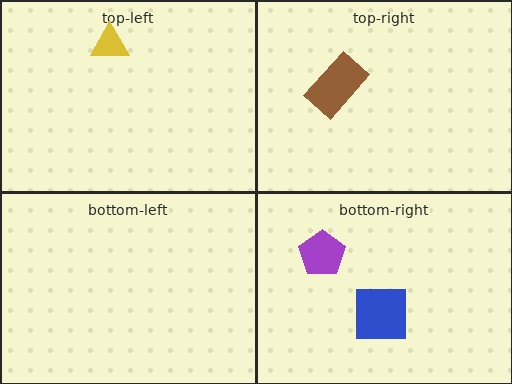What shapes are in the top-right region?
The brown rectangle.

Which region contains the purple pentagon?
The bottom-right region.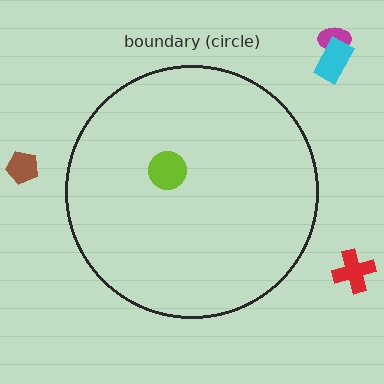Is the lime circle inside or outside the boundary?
Inside.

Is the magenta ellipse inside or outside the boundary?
Outside.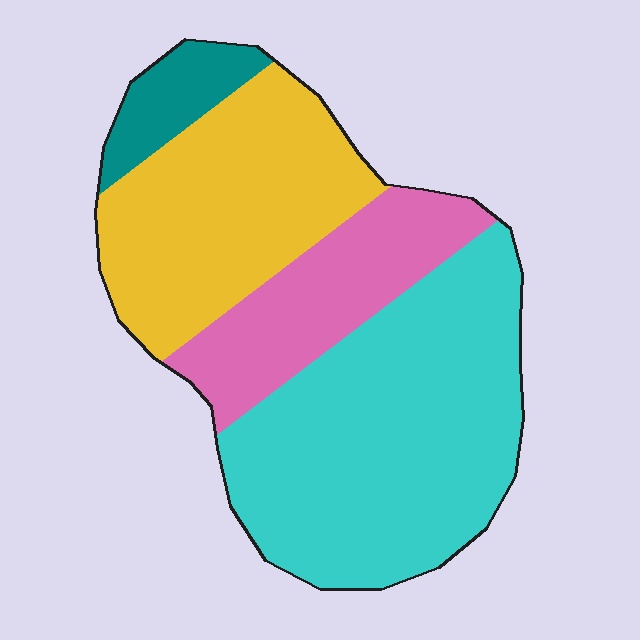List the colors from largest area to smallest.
From largest to smallest: cyan, yellow, pink, teal.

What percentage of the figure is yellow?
Yellow covers roughly 30% of the figure.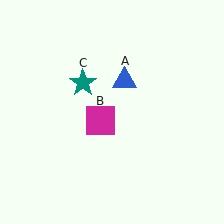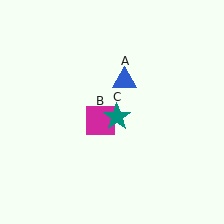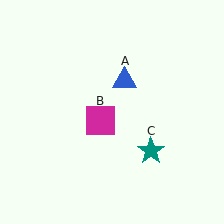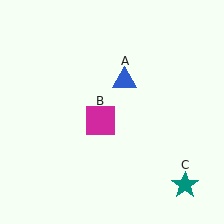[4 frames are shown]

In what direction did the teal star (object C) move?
The teal star (object C) moved down and to the right.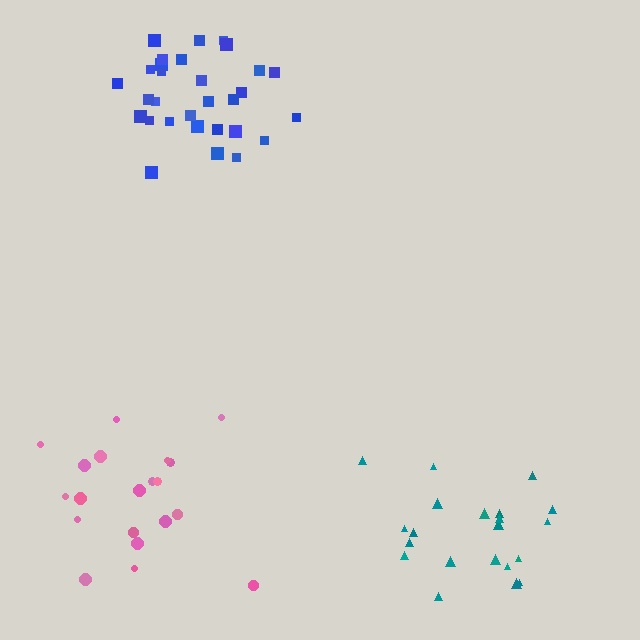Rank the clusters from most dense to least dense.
blue, teal, pink.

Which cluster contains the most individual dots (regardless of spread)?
Blue (30).